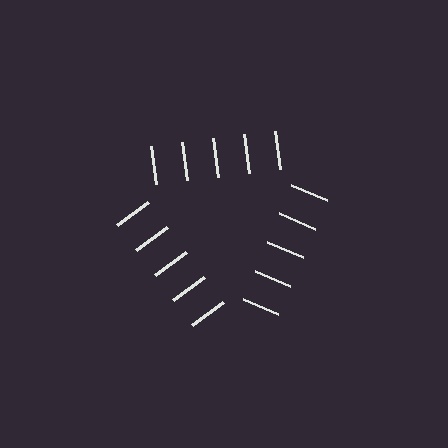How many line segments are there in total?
15 — 5 along each of the 3 edges.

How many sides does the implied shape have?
3 sides — the line-ends trace a triangle.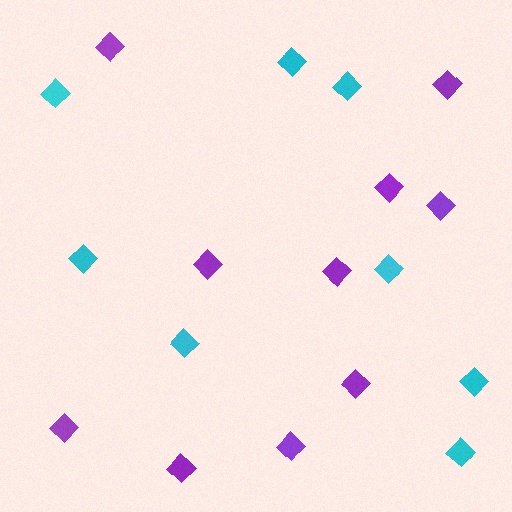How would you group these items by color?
There are 2 groups: one group of cyan diamonds (8) and one group of purple diamonds (10).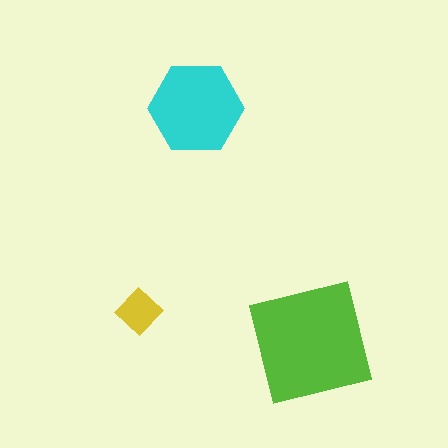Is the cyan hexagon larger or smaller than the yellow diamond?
Larger.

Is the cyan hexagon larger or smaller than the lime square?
Smaller.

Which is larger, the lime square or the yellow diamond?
The lime square.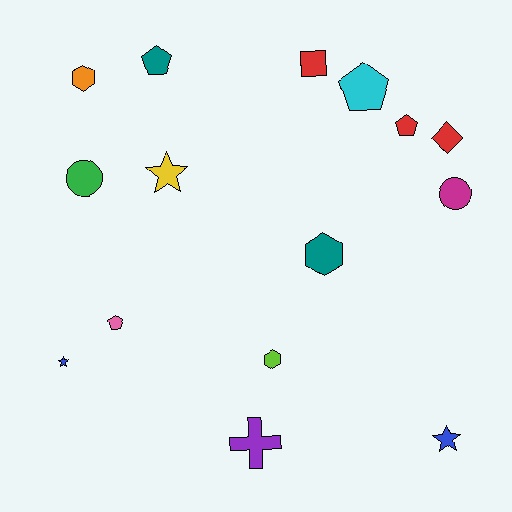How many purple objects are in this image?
There is 1 purple object.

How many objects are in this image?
There are 15 objects.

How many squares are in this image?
There is 1 square.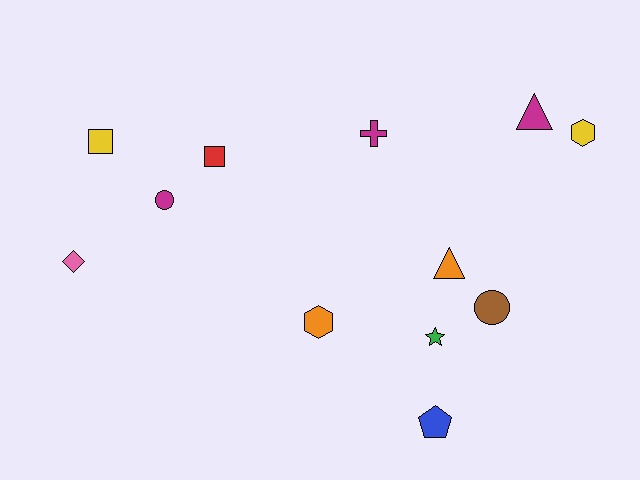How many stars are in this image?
There is 1 star.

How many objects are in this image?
There are 12 objects.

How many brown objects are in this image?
There is 1 brown object.